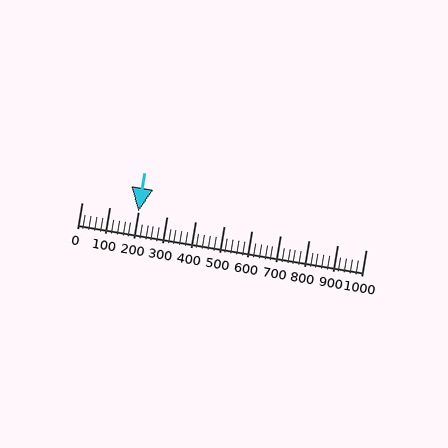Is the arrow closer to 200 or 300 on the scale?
The arrow is closer to 200.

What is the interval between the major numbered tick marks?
The major tick marks are spaced 100 units apart.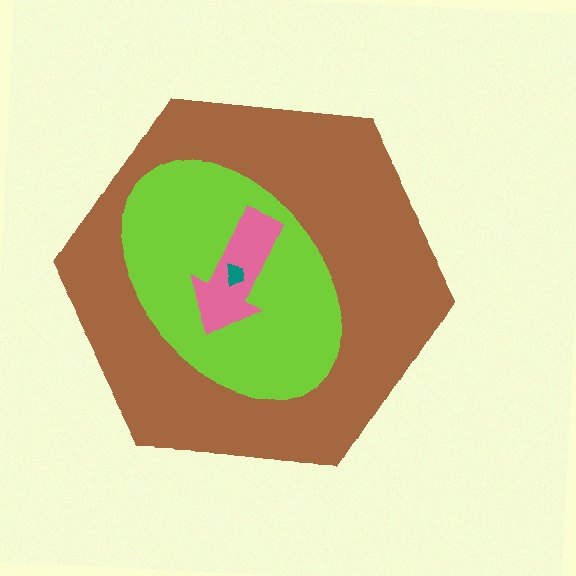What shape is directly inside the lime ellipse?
The pink arrow.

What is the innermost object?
The teal trapezoid.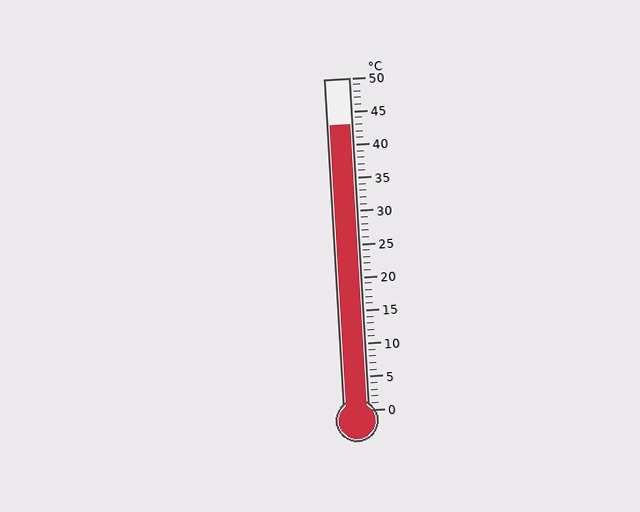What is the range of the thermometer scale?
The thermometer scale ranges from 0°C to 50°C.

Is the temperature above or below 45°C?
The temperature is below 45°C.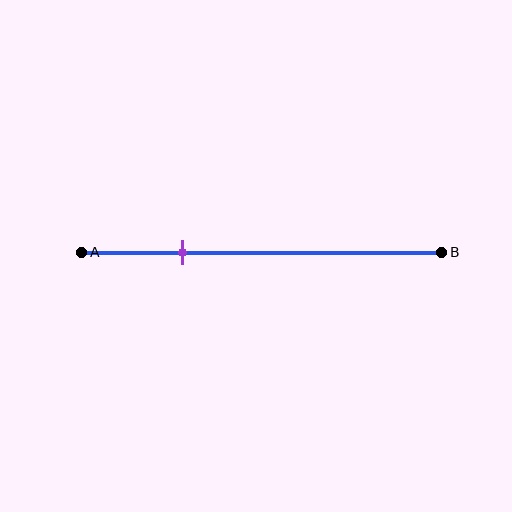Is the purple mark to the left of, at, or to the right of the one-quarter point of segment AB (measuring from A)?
The purple mark is to the right of the one-quarter point of segment AB.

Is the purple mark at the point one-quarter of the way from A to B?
No, the mark is at about 30% from A, not at the 25% one-quarter point.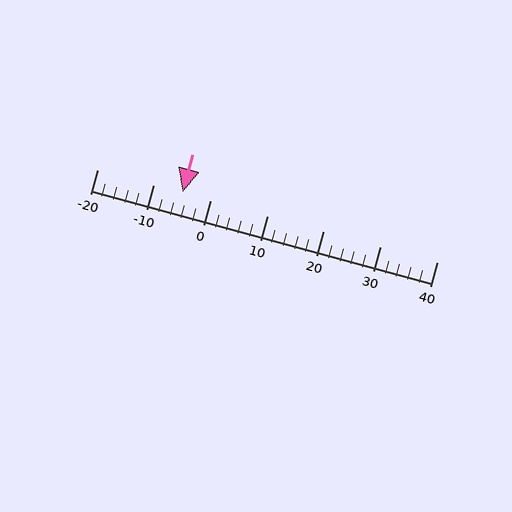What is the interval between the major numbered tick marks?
The major tick marks are spaced 10 units apart.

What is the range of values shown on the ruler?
The ruler shows values from -20 to 40.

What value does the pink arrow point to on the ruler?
The pink arrow points to approximately -5.